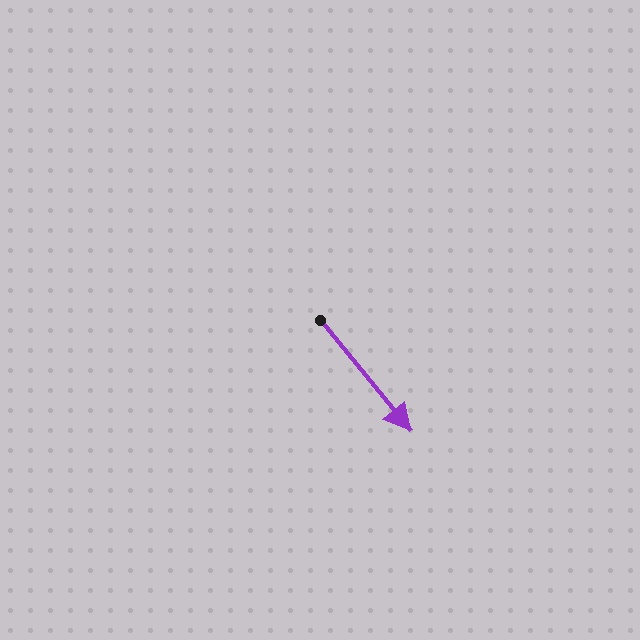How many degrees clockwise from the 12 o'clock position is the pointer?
Approximately 141 degrees.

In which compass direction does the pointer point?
Southeast.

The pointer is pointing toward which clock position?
Roughly 5 o'clock.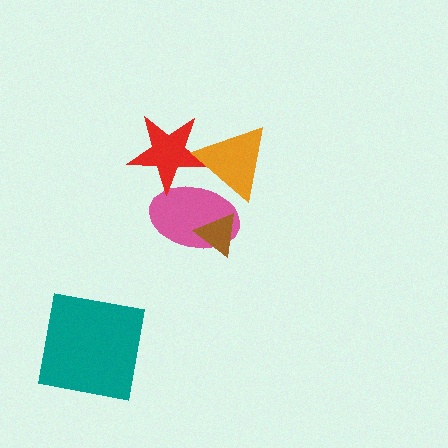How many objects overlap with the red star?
2 objects overlap with the red star.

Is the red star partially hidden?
Yes, it is partially covered by another shape.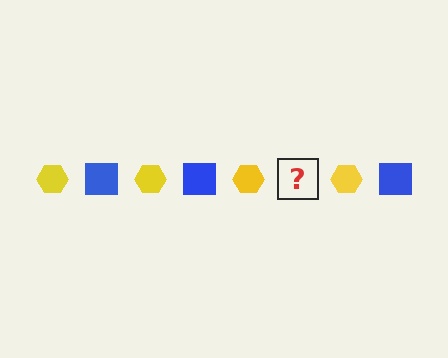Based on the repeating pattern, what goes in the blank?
The blank should be a blue square.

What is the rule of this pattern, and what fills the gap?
The rule is that the pattern alternates between yellow hexagon and blue square. The gap should be filled with a blue square.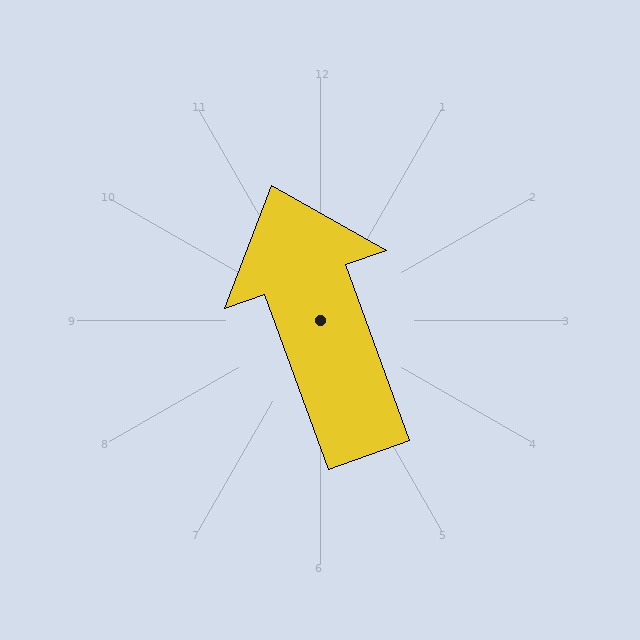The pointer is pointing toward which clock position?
Roughly 11 o'clock.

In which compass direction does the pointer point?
North.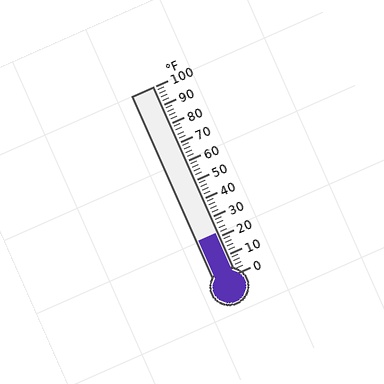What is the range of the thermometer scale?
The thermometer scale ranges from 0°F to 100°F.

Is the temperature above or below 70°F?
The temperature is below 70°F.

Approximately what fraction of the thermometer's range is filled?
The thermometer is filled to approximately 20% of its range.